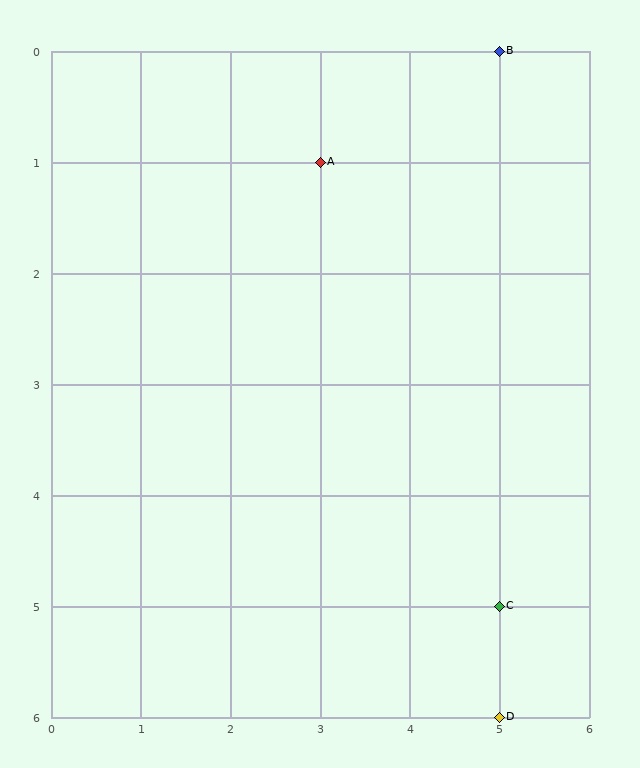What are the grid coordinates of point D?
Point D is at grid coordinates (5, 6).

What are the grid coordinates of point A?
Point A is at grid coordinates (3, 1).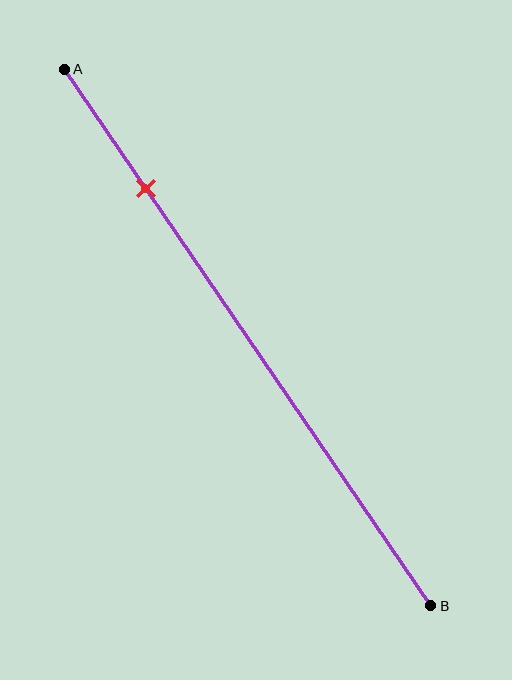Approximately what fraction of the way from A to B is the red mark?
The red mark is approximately 20% of the way from A to B.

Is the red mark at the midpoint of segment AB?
No, the mark is at about 20% from A, not at the 50% midpoint.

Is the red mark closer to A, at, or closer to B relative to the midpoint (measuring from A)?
The red mark is closer to point A than the midpoint of segment AB.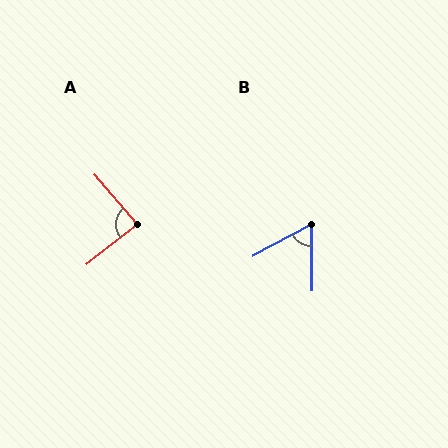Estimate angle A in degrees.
Approximately 87 degrees.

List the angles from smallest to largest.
B (62°), A (87°).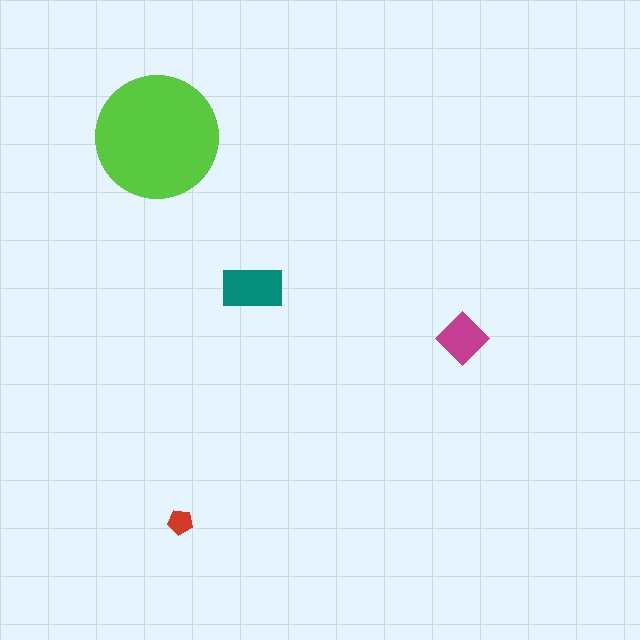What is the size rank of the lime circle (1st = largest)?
1st.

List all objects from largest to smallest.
The lime circle, the teal rectangle, the magenta diamond, the red pentagon.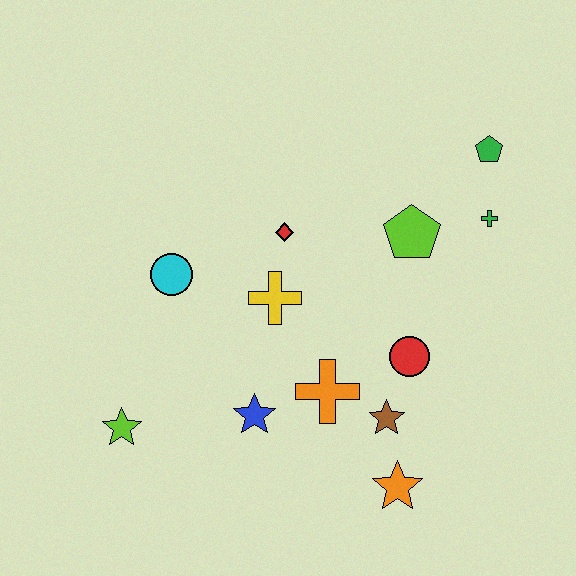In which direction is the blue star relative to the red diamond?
The blue star is below the red diamond.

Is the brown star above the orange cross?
No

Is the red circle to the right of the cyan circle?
Yes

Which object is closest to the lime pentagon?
The green cross is closest to the lime pentagon.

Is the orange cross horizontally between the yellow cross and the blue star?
No